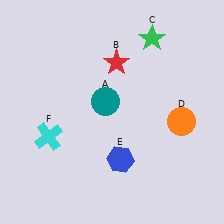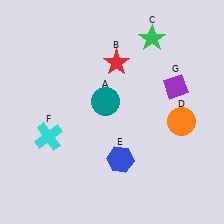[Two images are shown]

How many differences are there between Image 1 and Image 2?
There is 1 difference between the two images.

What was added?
A purple diamond (G) was added in Image 2.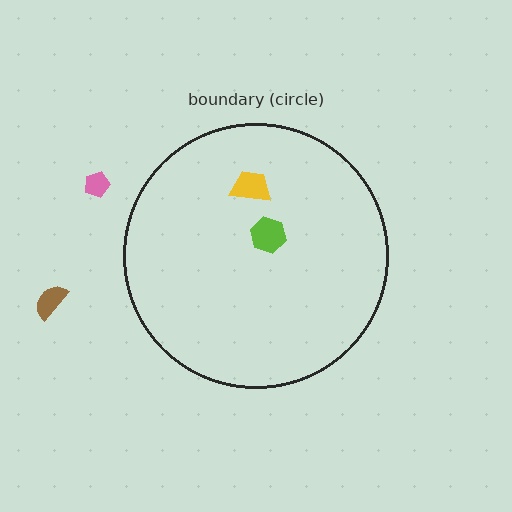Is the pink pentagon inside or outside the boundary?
Outside.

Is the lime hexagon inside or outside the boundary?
Inside.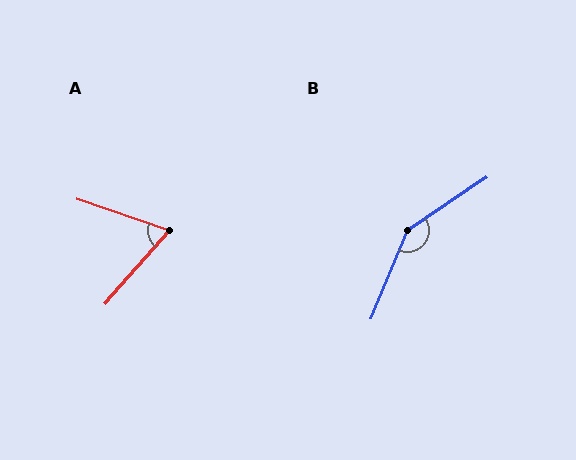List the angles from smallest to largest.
A (67°), B (147°).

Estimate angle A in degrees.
Approximately 67 degrees.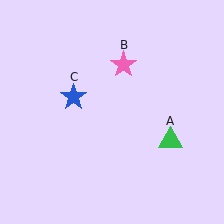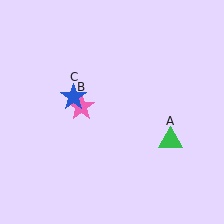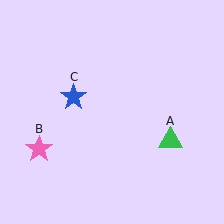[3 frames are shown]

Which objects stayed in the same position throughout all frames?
Green triangle (object A) and blue star (object C) remained stationary.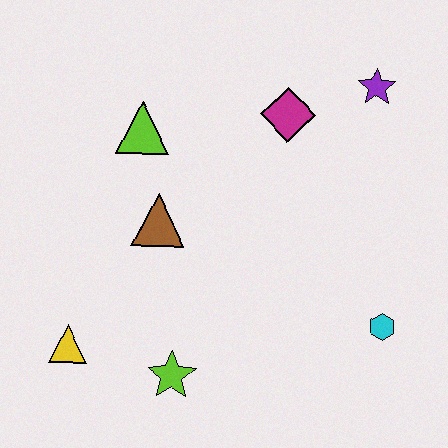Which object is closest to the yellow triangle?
The lime star is closest to the yellow triangle.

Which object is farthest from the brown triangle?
The purple star is farthest from the brown triangle.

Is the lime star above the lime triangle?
No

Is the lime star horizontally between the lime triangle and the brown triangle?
No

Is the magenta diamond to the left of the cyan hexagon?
Yes